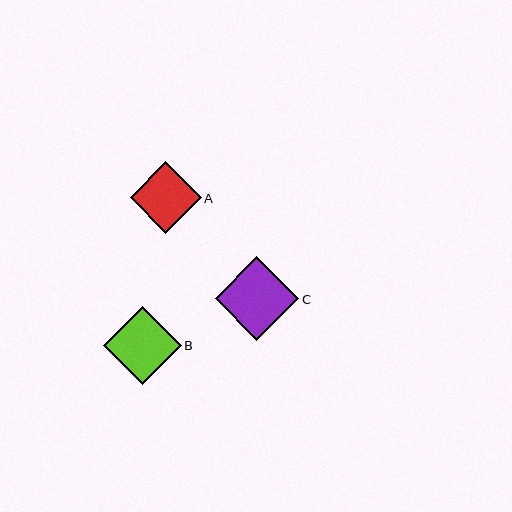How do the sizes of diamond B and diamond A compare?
Diamond B and diamond A are approximately the same size.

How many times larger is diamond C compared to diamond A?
Diamond C is approximately 1.2 times the size of diamond A.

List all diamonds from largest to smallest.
From largest to smallest: C, B, A.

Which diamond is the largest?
Diamond C is the largest with a size of approximately 83 pixels.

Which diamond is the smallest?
Diamond A is the smallest with a size of approximately 71 pixels.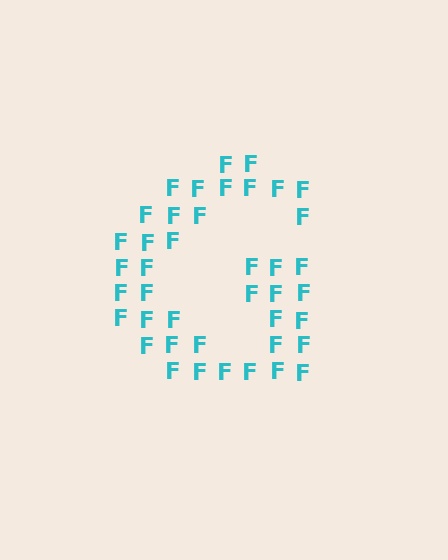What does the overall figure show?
The overall figure shows the letter G.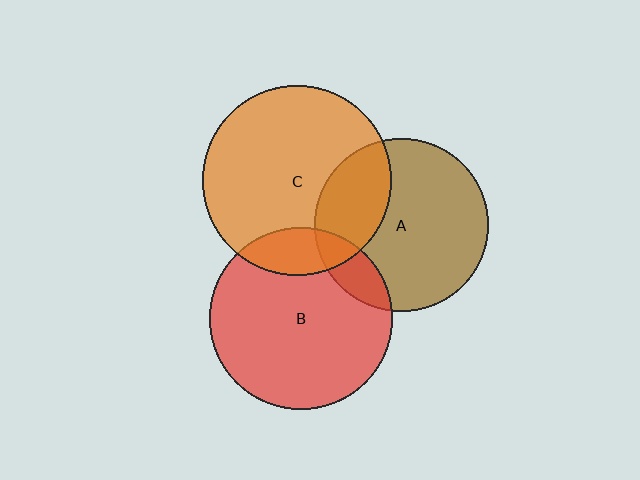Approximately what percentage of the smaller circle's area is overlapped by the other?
Approximately 30%.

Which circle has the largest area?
Circle C (orange).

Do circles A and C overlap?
Yes.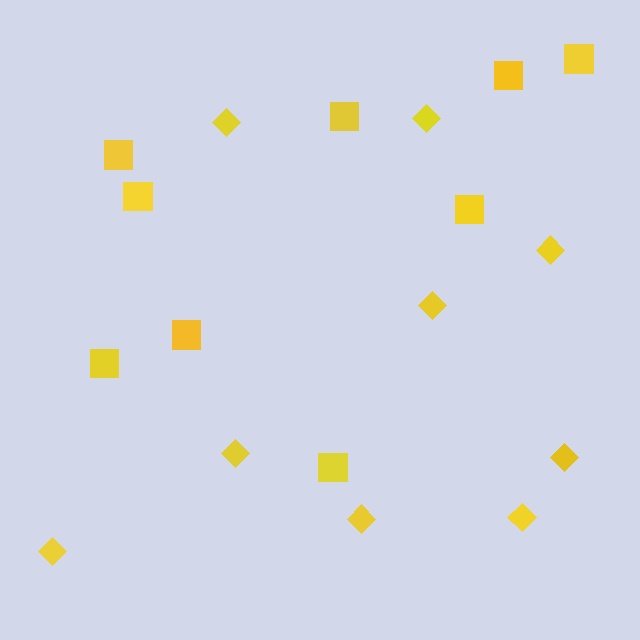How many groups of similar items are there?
There are 2 groups: one group of squares (9) and one group of diamonds (9).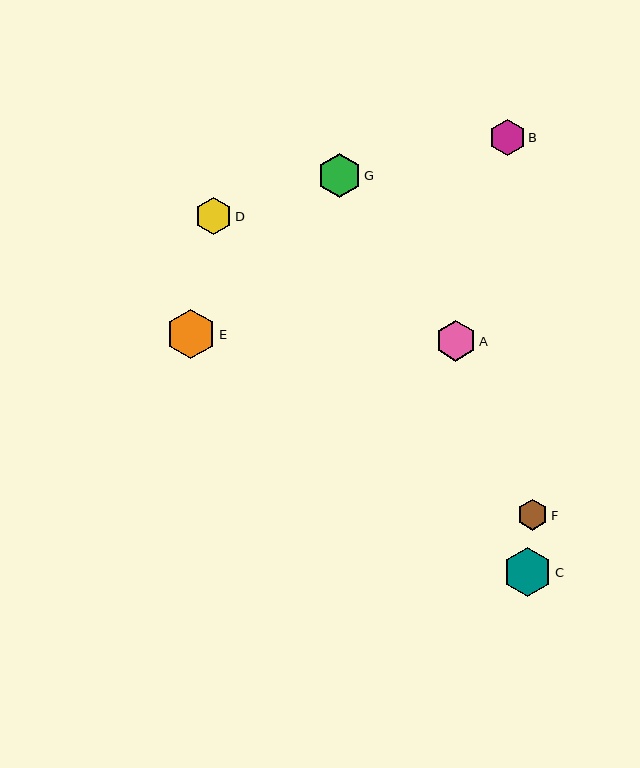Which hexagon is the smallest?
Hexagon F is the smallest with a size of approximately 31 pixels.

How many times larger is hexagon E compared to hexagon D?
Hexagon E is approximately 1.3 times the size of hexagon D.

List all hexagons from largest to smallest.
From largest to smallest: C, E, G, A, D, B, F.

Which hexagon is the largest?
Hexagon C is the largest with a size of approximately 49 pixels.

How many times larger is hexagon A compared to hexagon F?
Hexagon A is approximately 1.3 times the size of hexagon F.